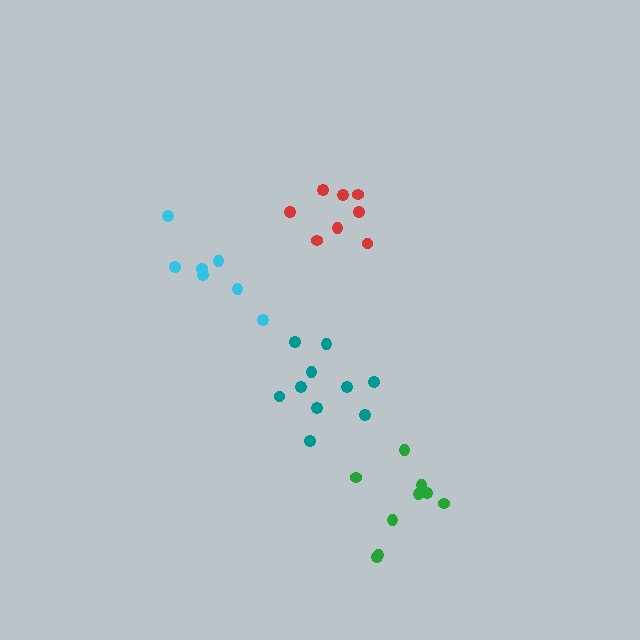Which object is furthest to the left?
The cyan cluster is leftmost.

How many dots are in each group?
Group 1: 8 dots, Group 2: 10 dots, Group 3: 9 dots, Group 4: 7 dots (34 total).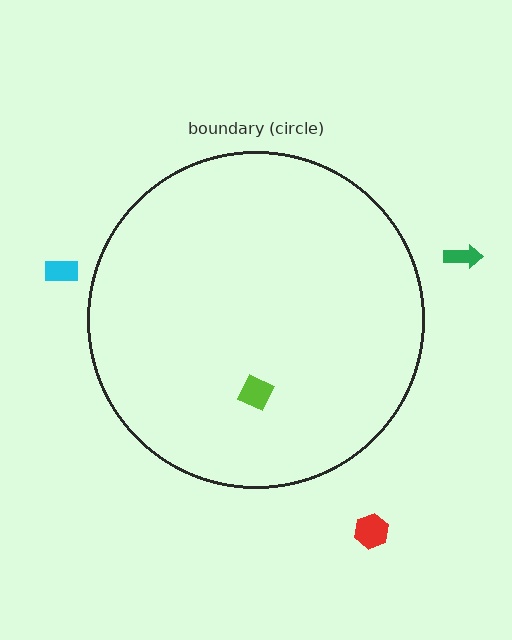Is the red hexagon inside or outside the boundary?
Outside.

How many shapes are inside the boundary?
1 inside, 3 outside.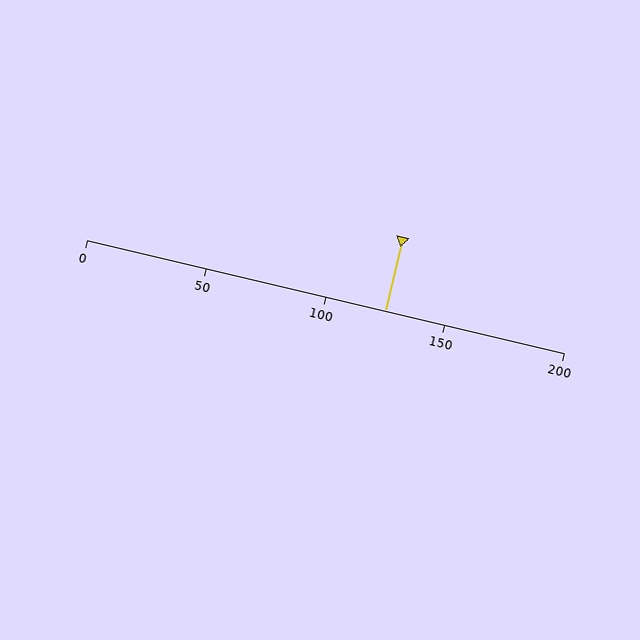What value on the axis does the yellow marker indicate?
The marker indicates approximately 125.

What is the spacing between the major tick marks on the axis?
The major ticks are spaced 50 apart.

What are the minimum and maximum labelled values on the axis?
The axis runs from 0 to 200.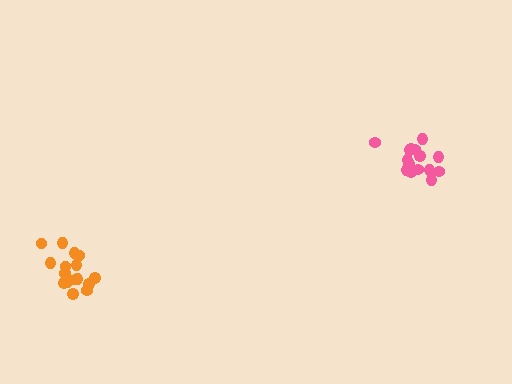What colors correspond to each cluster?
The clusters are colored: orange, pink.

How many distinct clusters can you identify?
There are 2 distinct clusters.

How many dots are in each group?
Group 1: 17 dots, Group 2: 15 dots (32 total).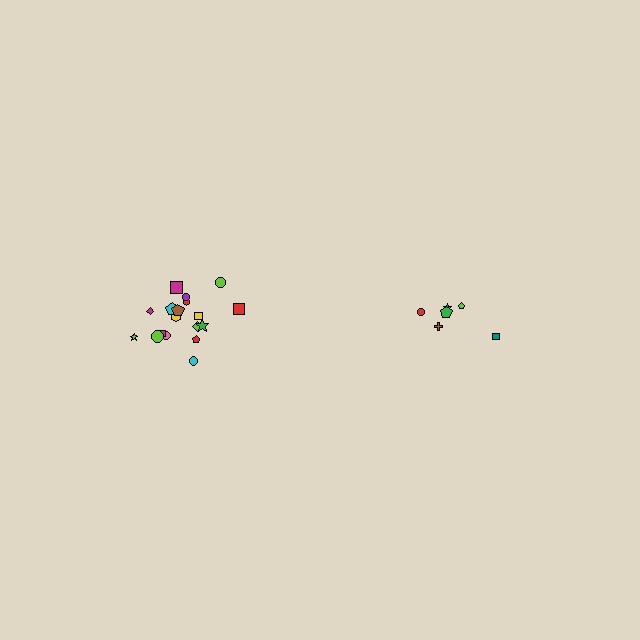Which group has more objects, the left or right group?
The left group.